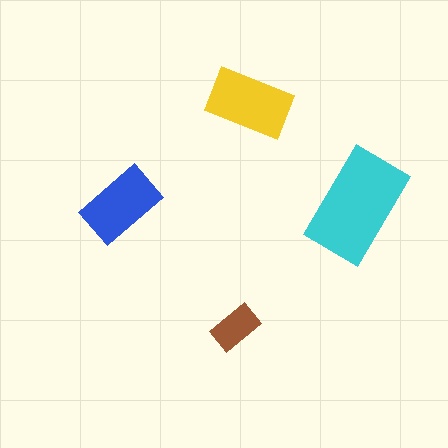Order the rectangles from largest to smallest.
the cyan one, the yellow one, the blue one, the brown one.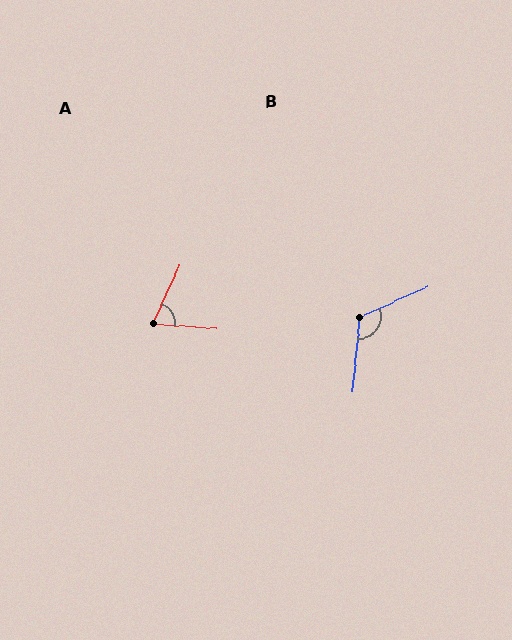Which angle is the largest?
B, at approximately 120 degrees.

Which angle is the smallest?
A, at approximately 70 degrees.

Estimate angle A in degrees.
Approximately 70 degrees.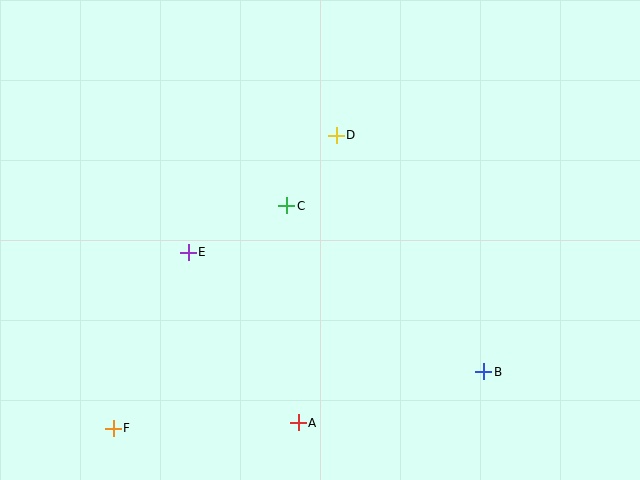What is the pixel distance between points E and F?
The distance between E and F is 192 pixels.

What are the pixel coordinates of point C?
Point C is at (287, 206).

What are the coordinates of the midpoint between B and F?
The midpoint between B and F is at (298, 400).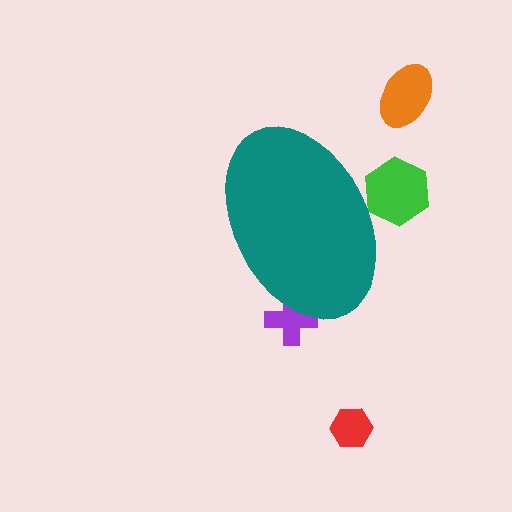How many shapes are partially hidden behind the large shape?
2 shapes are partially hidden.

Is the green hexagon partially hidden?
Yes, the green hexagon is partially hidden behind the teal ellipse.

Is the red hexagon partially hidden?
No, the red hexagon is fully visible.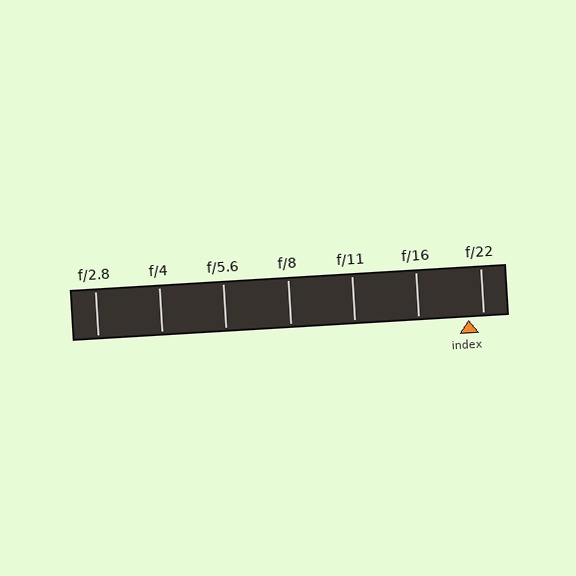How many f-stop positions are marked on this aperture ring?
There are 7 f-stop positions marked.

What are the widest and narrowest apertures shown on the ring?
The widest aperture shown is f/2.8 and the narrowest is f/22.